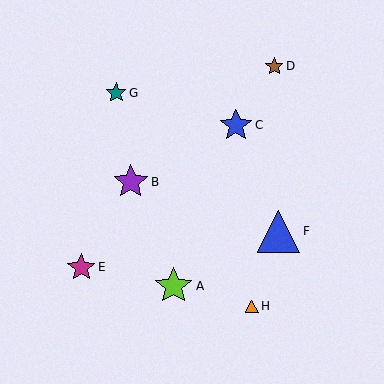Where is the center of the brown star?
The center of the brown star is at (274, 66).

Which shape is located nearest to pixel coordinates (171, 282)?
The lime star (labeled A) at (174, 286) is nearest to that location.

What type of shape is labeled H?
Shape H is an orange triangle.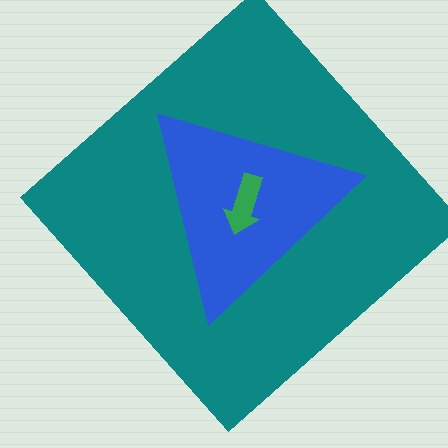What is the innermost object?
The green arrow.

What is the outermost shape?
The teal diamond.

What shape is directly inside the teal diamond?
The blue triangle.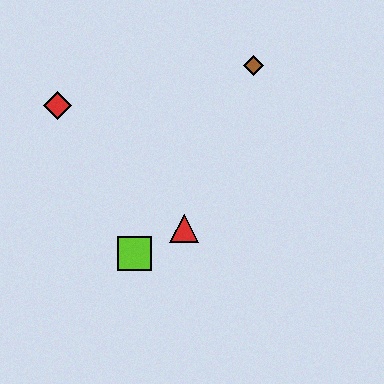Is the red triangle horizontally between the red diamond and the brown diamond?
Yes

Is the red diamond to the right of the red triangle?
No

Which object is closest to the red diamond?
The lime square is closest to the red diamond.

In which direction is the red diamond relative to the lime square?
The red diamond is above the lime square.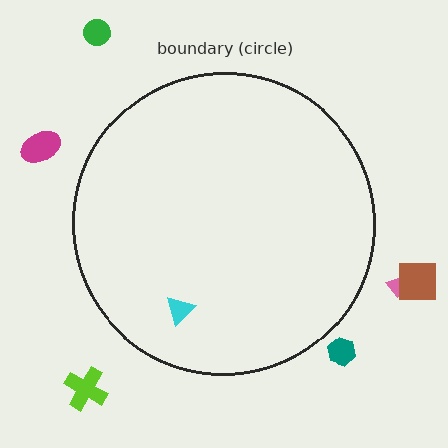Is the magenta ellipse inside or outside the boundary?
Outside.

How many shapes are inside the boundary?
1 inside, 6 outside.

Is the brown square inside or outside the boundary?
Outside.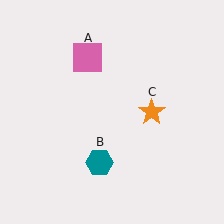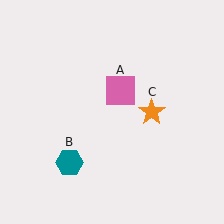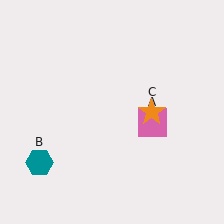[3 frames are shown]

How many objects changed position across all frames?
2 objects changed position: pink square (object A), teal hexagon (object B).